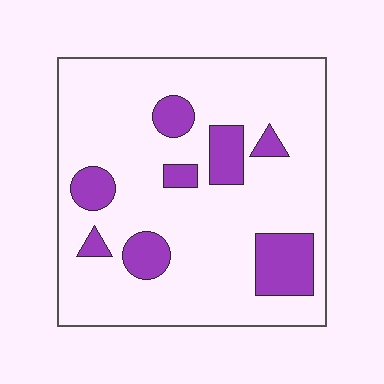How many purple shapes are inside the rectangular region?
8.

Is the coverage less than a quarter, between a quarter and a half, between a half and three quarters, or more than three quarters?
Less than a quarter.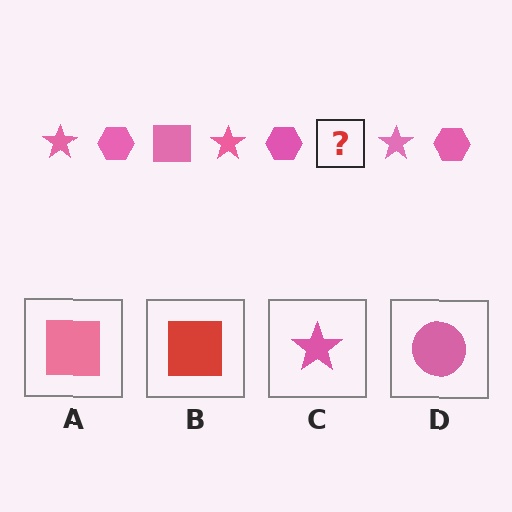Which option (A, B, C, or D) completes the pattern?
A.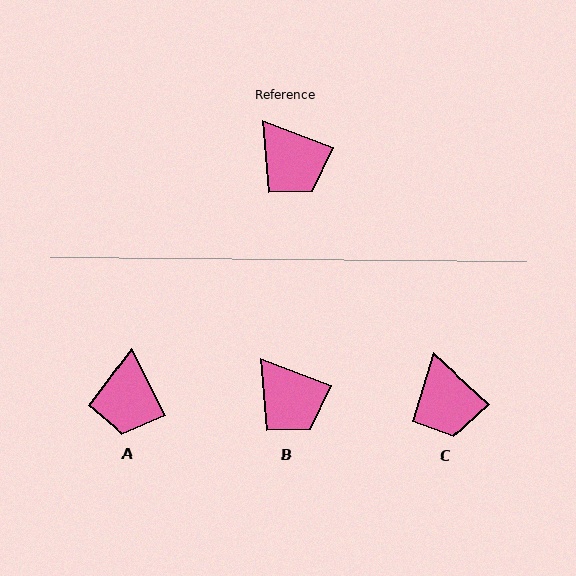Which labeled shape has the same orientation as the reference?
B.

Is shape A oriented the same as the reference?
No, it is off by about 42 degrees.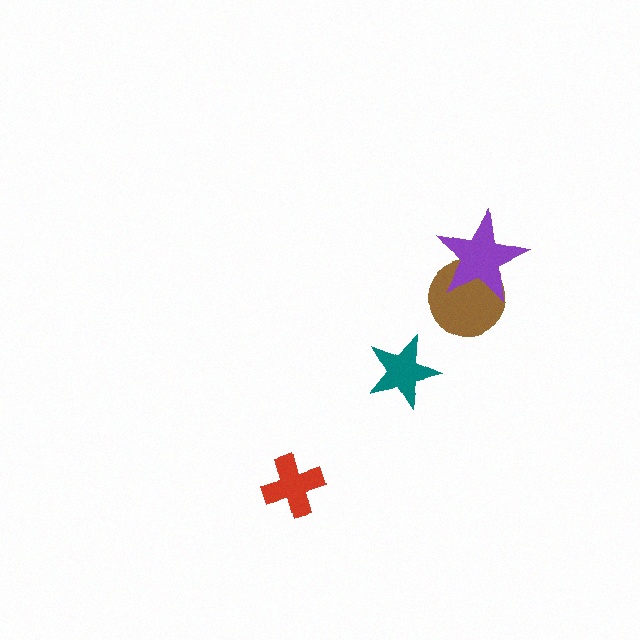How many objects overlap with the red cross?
0 objects overlap with the red cross.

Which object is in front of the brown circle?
The purple star is in front of the brown circle.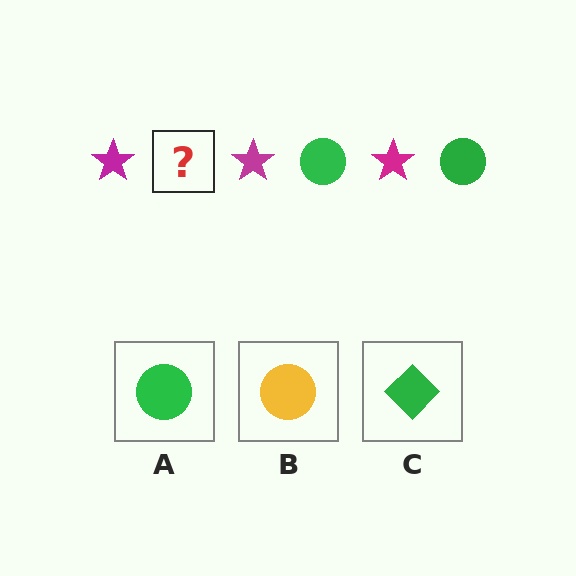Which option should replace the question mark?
Option A.